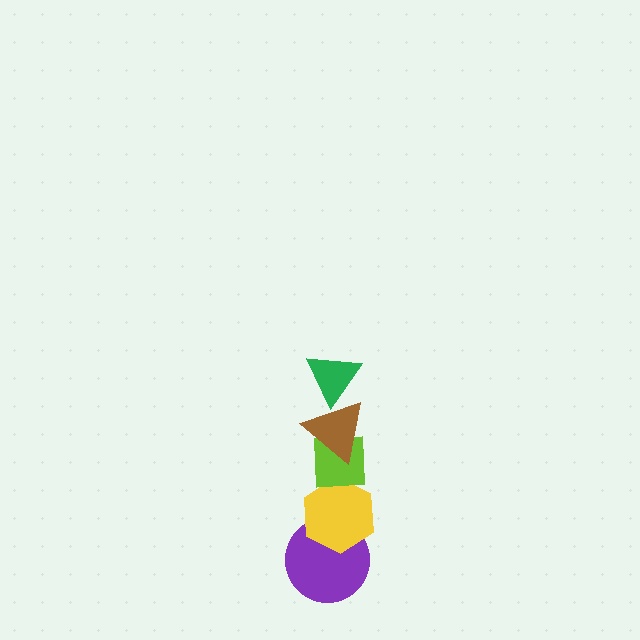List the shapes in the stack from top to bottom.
From top to bottom: the green triangle, the brown triangle, the lime square, the yellow hexagon, the purple circle.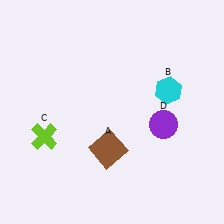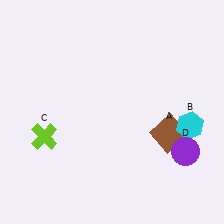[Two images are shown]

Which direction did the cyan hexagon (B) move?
The cyan hexagon (B) moved down.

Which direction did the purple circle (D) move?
The purple circle (D) moved down.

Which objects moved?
The objects that moved are: the brown square (A), the cyan hexagon (B), the purple circle (D).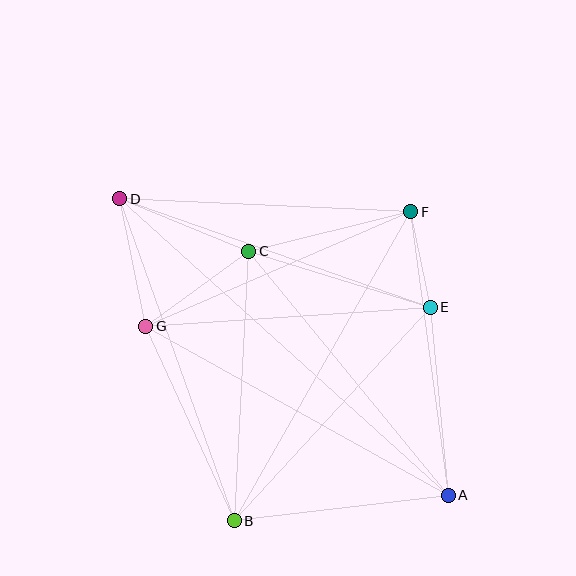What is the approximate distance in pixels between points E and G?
The distance between E and G is approximately 285 pixels.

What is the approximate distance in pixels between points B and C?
The distance between B and C is approximately 270 pixels.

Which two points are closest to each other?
Points E and F are closest to each other.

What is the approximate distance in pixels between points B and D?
The distance between B and D is approximately 341 pixels.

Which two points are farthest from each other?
Points A and D are farthest from each other.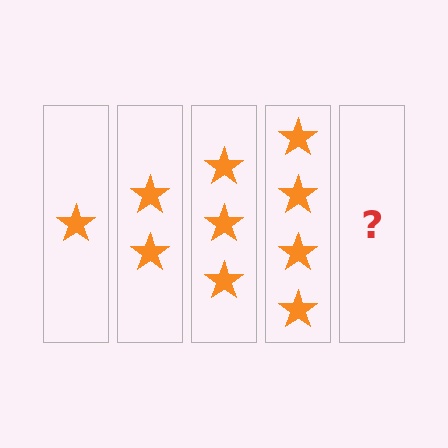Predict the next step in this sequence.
The next step is 5 stars.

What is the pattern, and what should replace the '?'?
The pattern is that each step adds one more star. The '?' should be 5 stars.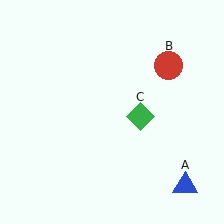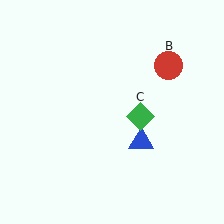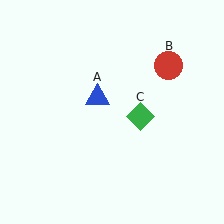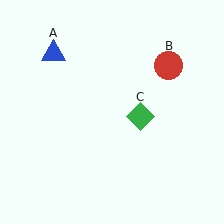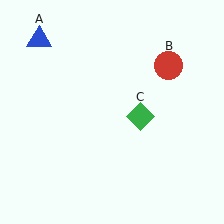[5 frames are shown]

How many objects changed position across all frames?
1 object changed position: blue triangle (object A).